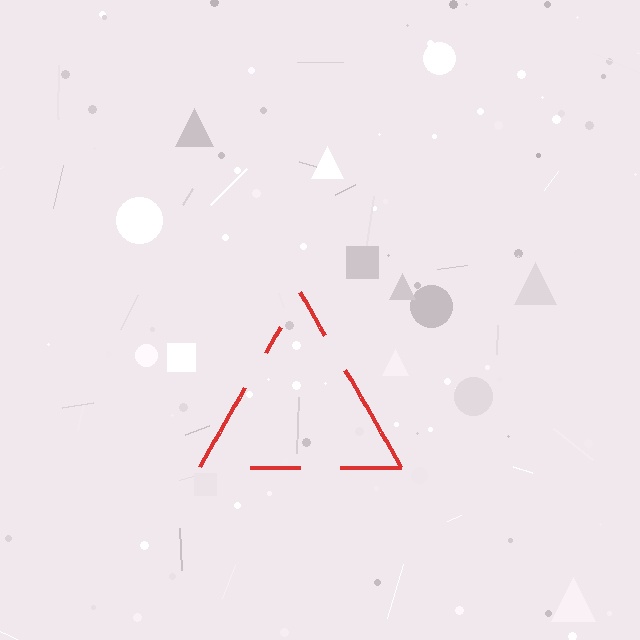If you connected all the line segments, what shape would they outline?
They would outline a triangle.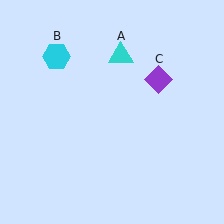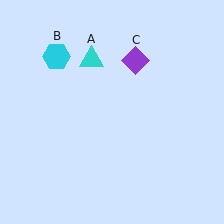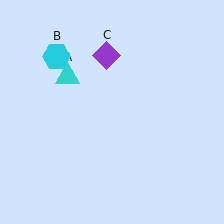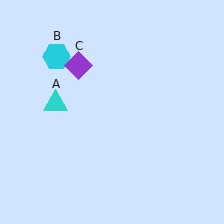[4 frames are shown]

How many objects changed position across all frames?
2 objects changed position: cyan triangle (object A), purple diamond (object C).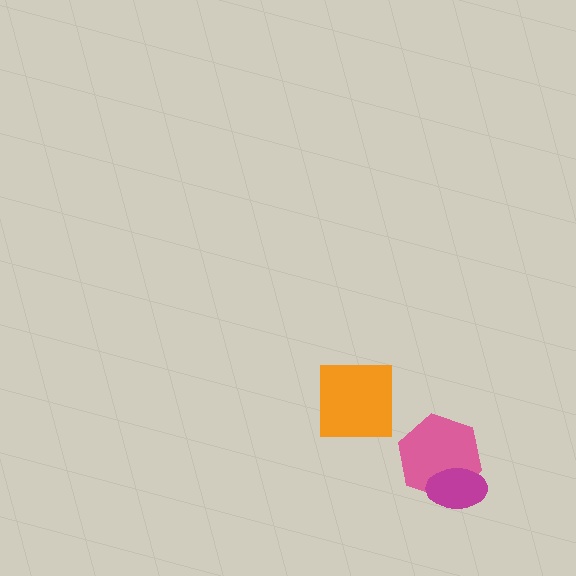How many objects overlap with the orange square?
0 objects overlap with the orange square.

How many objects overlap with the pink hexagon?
1 object overlaps with the pink hexagon.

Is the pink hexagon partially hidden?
Yes, it is partially covered by another shape.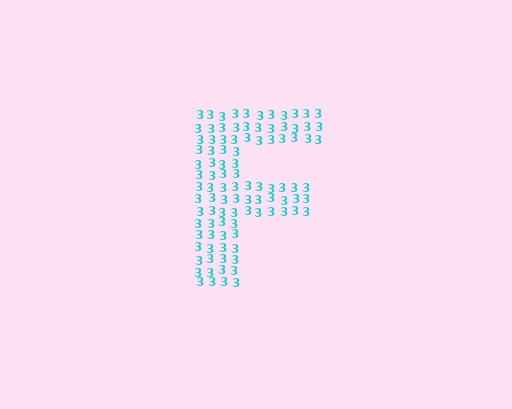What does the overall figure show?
The overall figure shows the letter F.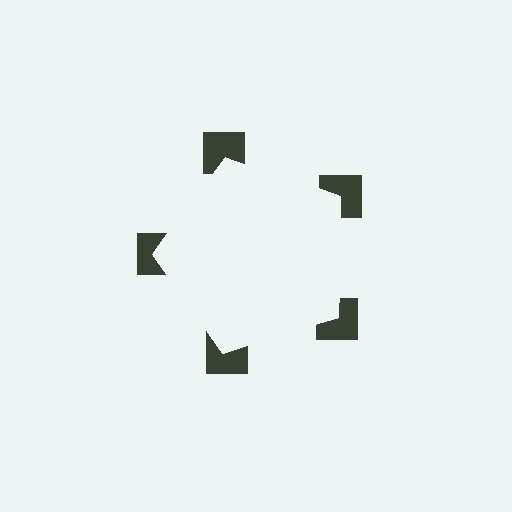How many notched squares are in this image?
There are 5 — one at each vertex of the illusory pentagon.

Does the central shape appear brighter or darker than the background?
It typically appears slightly brighter than the background, even though no actual brightness change is drawn.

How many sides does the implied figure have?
5 sides.